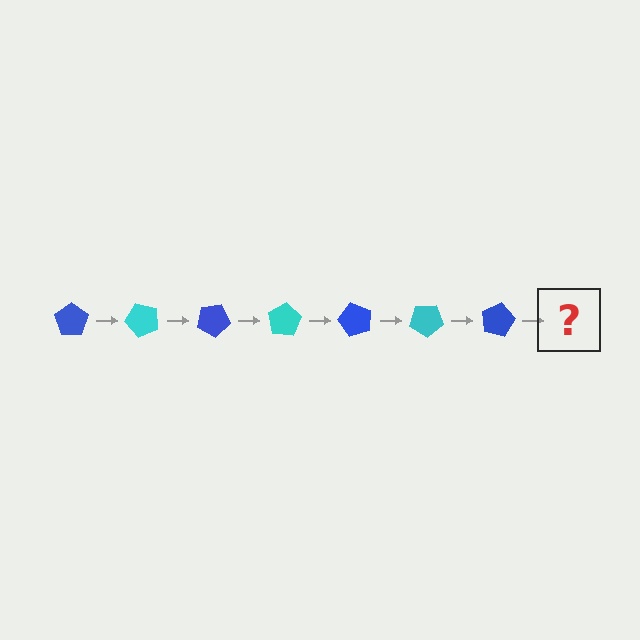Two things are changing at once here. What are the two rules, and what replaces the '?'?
The two rules are that it rotates 50 degrees each step and the color cycles through blue and cyan. The '?' should be a cyan pentagon, rotated 350 degrees from the start.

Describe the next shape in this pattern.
It should be a cyan pentagon, rotated 350 degrees from the start.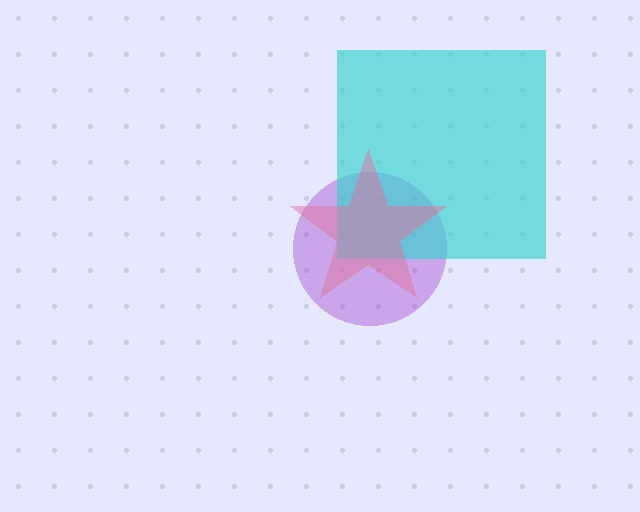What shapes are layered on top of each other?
The layered shapes are: a purple circle, a cyan square, a pink star.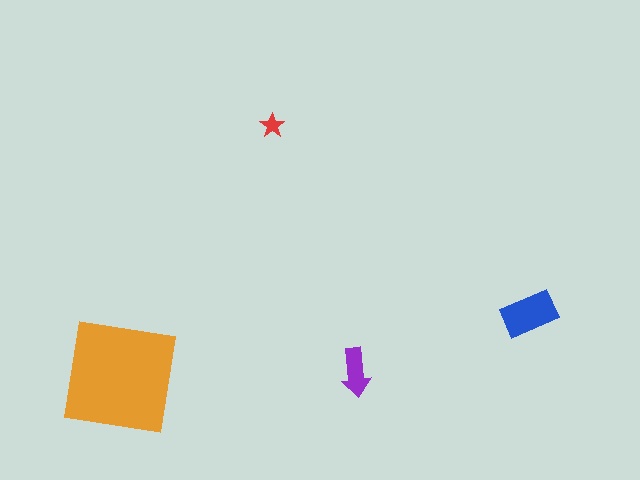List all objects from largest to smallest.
The orange square, the blue rectangle, the purple arrow, the red star.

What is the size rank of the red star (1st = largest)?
4th.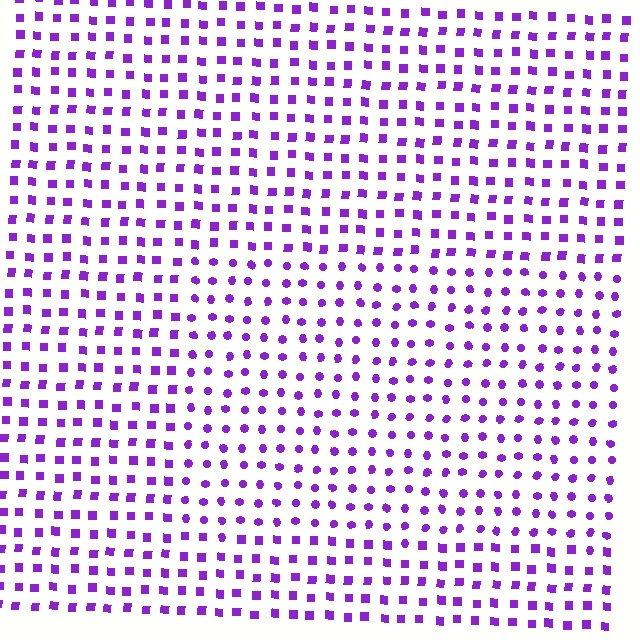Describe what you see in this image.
The image is filled with small purple elements arranged in a uniform grid. A rectangle-shaped region contains circles, while the surrounding area contains squares. The boundary is defined purely by the change in element shape.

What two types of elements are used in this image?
The image uses circles inside the rectangle region and squares outside it.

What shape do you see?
I see a rectangle.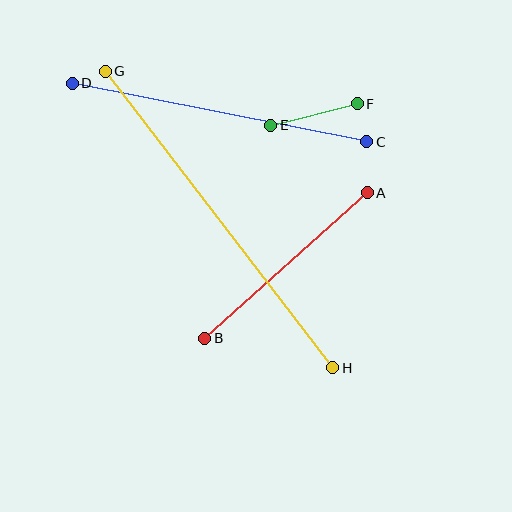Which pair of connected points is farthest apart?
Points G and H are farthest apart.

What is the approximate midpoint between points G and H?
The midpoint is at approximately (219, 220) pixels.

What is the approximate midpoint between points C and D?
The midpoint is at approximately (220, 113) pixels.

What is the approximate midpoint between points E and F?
The midpoint is at approximately (314, 114) pixels.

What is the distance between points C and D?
The distance is approximately 300 pixels.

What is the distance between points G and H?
The distance is approximately 374 pixels.